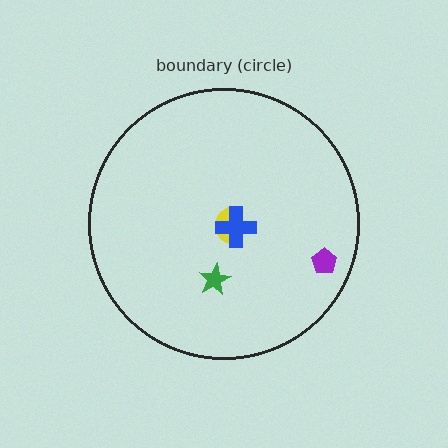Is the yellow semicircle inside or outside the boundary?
Inside.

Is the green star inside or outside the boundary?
Inside.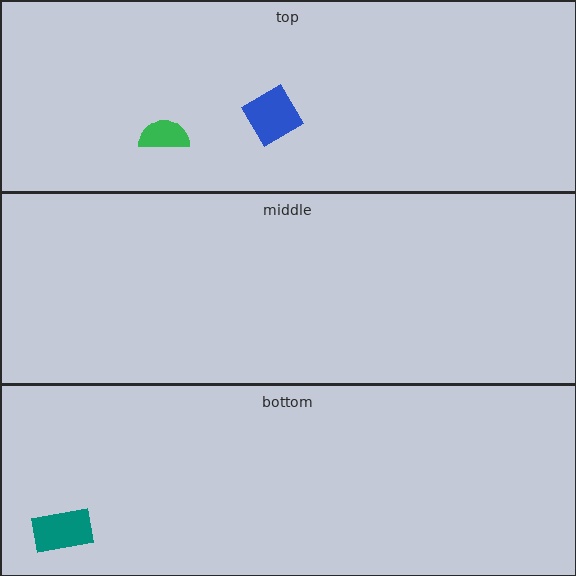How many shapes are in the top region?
2.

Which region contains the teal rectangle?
The bottom region.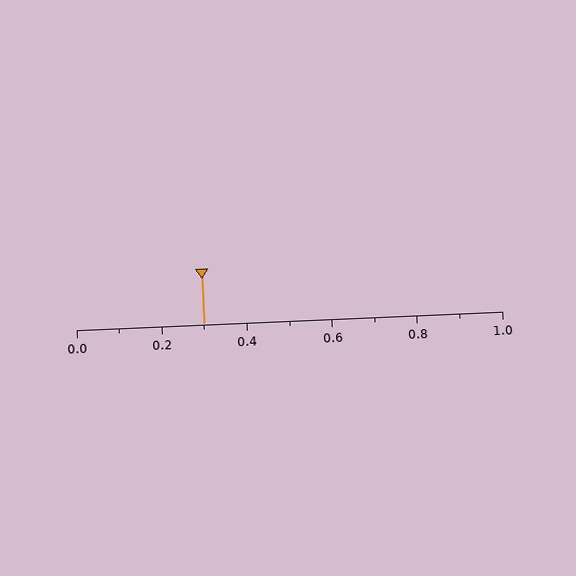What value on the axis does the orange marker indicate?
The marker indicates approximately 0.3.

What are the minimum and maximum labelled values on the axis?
The axis runs from 0.0 to 1.0.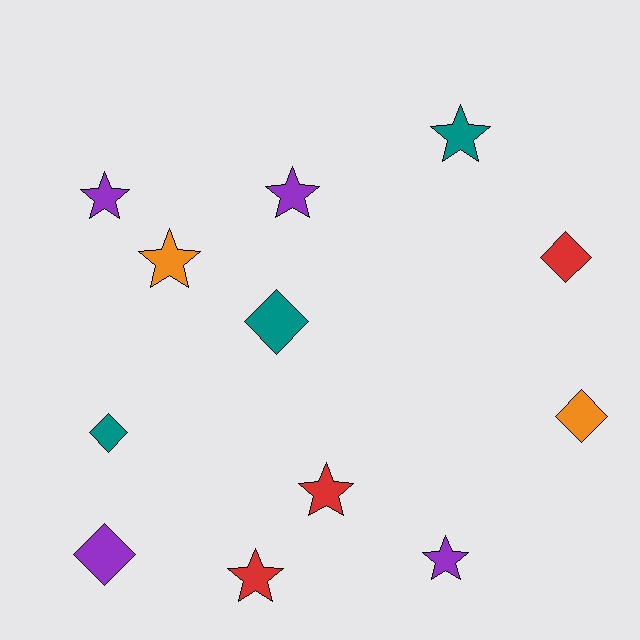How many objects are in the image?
There are 12 objects.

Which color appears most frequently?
Purple, with 4 objects.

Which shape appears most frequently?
Star, with 7 objects.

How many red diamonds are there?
There is 1 red diamond.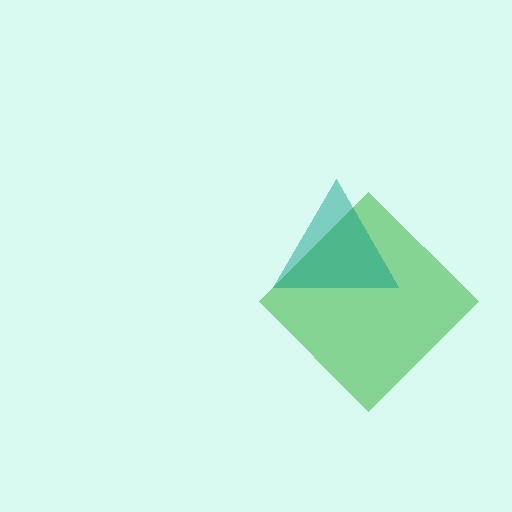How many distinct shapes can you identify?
There are 2 distinct shapes: a green diamond, a teal triangle.